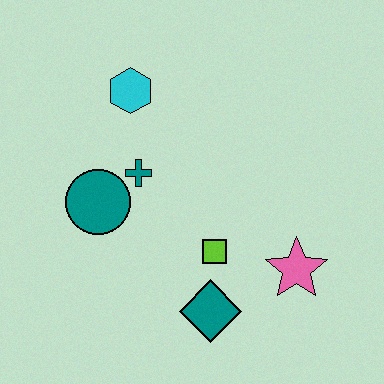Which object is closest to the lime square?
The teal diamond is closest to the lime square.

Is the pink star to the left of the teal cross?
No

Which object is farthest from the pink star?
The cyan hexagon is farthest from the pink star.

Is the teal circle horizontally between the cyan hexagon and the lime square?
No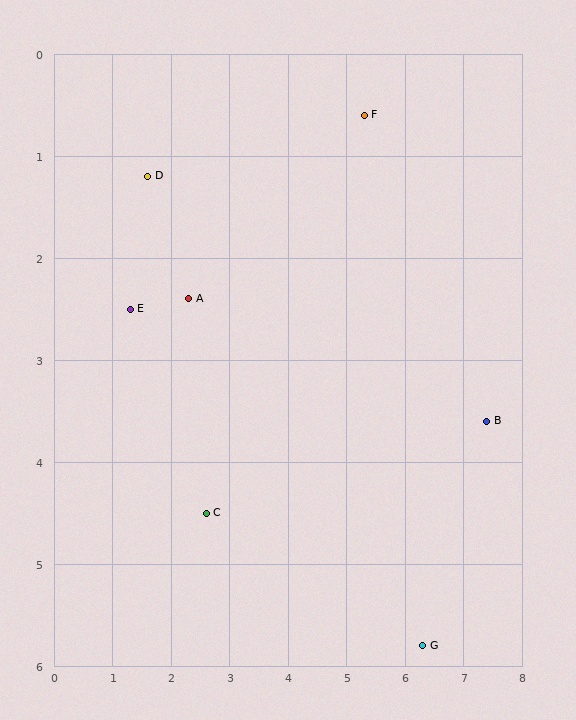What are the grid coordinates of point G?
Point G is at approximately (6.3, 5.8).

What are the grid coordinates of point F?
Point F is at approximately (5.3, 0.6).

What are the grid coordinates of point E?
Point E is at approximately (1.3, 2.5).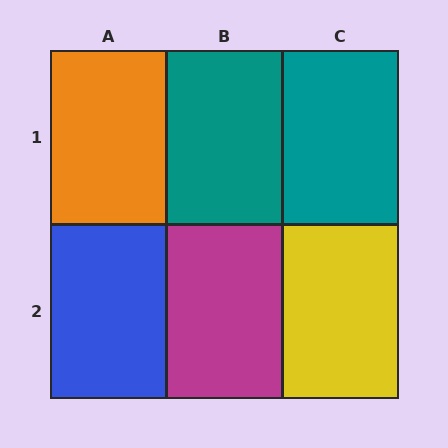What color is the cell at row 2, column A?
Blue.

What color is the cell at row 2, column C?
Yellow.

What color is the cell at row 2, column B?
Magenta.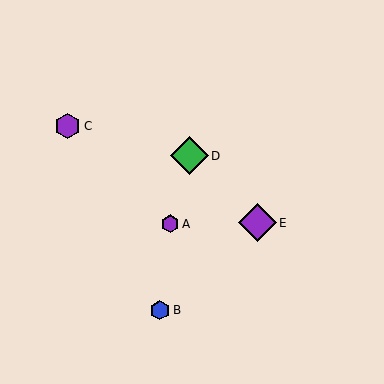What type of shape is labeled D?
Shape D is a green diamond.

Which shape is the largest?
The green diamond (labeled D) is the largest.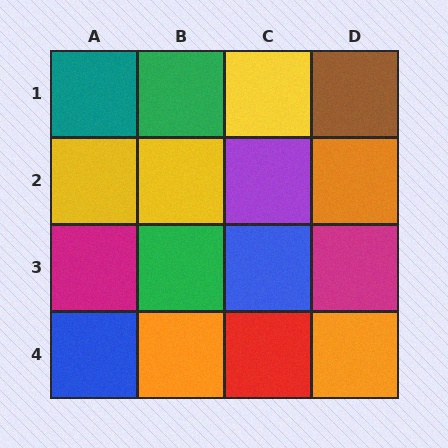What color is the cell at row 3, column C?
Blue.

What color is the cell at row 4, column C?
Red.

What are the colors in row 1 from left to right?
Teal, green, yellow, brown.